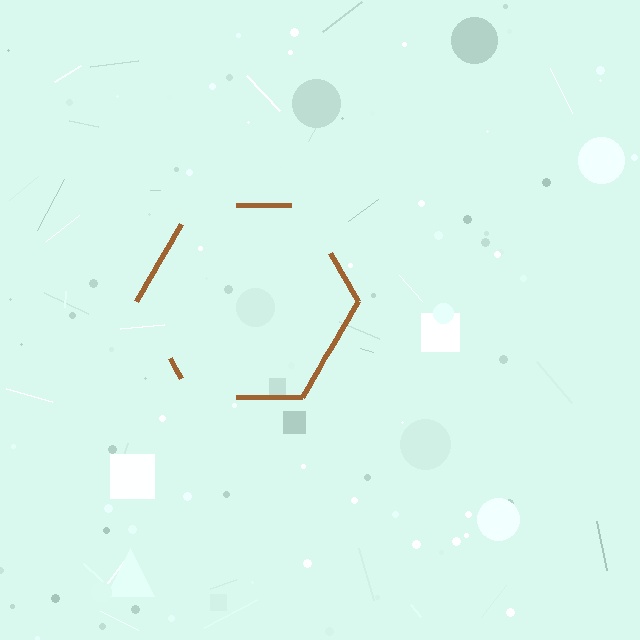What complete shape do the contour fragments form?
The contour fragments form a hexagon.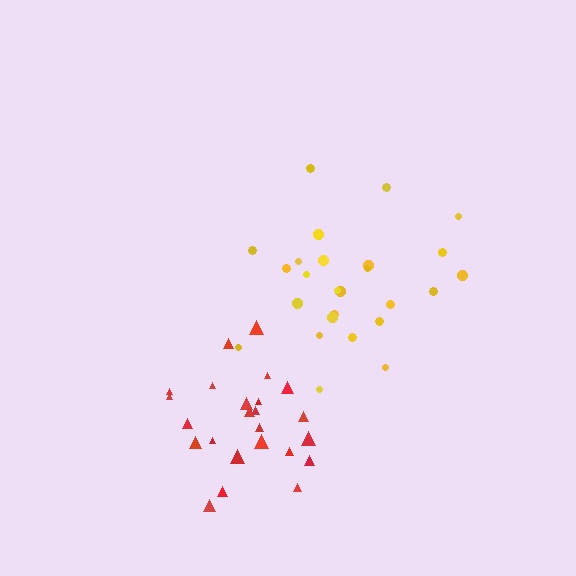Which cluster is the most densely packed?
Red.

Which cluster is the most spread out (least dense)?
Yellow.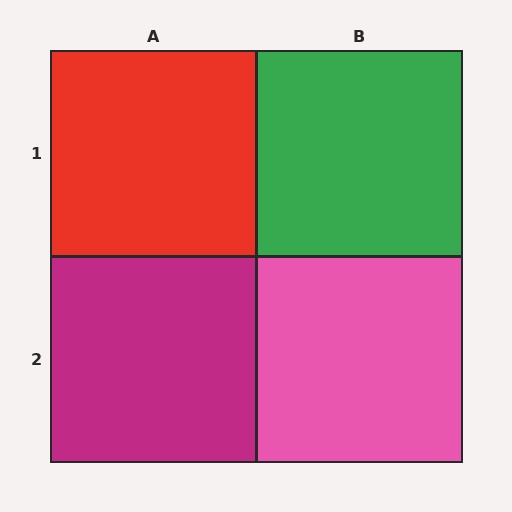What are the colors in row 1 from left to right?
Red, green.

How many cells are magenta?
1 cell is magenta.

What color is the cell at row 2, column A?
Magenta.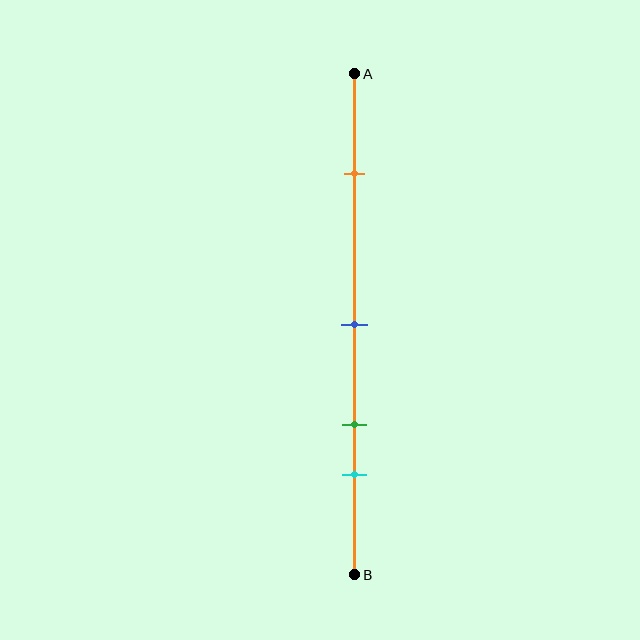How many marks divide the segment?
There are 4 marks dividing the segment.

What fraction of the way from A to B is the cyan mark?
The cyan mark is approximately 80% (0.8) of the way from A to B.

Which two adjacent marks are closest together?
The green and cyan marks are the closest adjacent pair.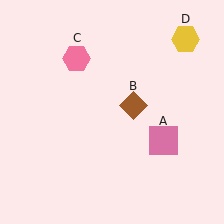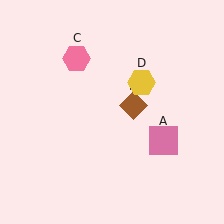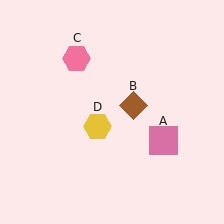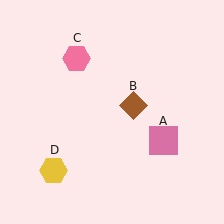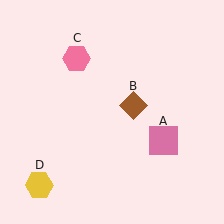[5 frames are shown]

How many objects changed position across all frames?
1 object changed position: yellow hexagon (object D).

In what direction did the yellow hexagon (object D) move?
The yellow hexagon (object D) moved down and to the left.